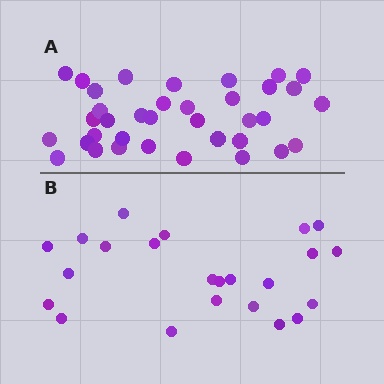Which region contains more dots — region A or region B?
Region A (the top region) has more dots.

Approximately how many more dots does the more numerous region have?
Region A has approximately 15 more dots than region B.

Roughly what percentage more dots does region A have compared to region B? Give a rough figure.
About 55% more.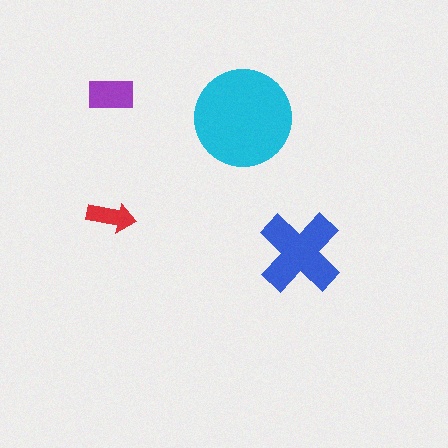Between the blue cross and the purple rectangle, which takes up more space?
The blue cross.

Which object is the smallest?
The red arrow.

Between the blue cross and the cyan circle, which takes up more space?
The cyan circle.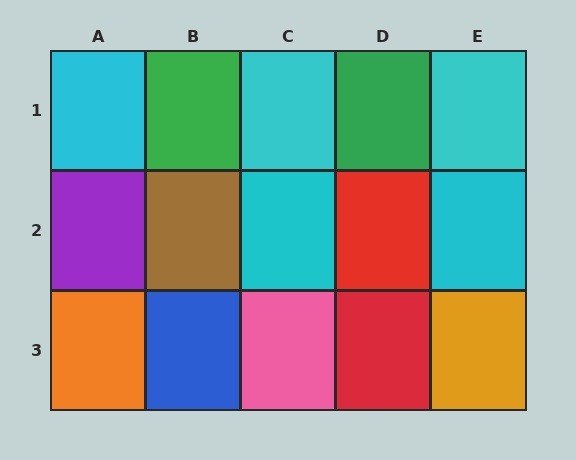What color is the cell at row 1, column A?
Cyan.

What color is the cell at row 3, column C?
Pink.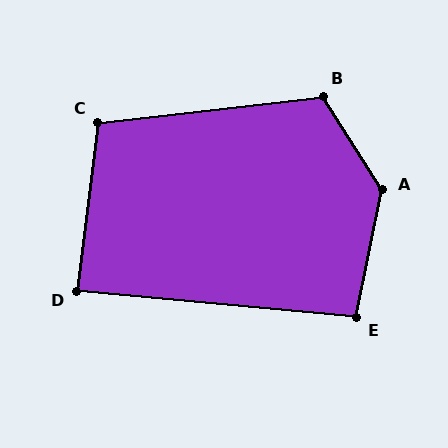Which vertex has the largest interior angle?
A, at approximately 136 degrees.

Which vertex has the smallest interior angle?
D, at approximately 88 degrees.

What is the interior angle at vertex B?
Approximately 115 degrees (obtuse).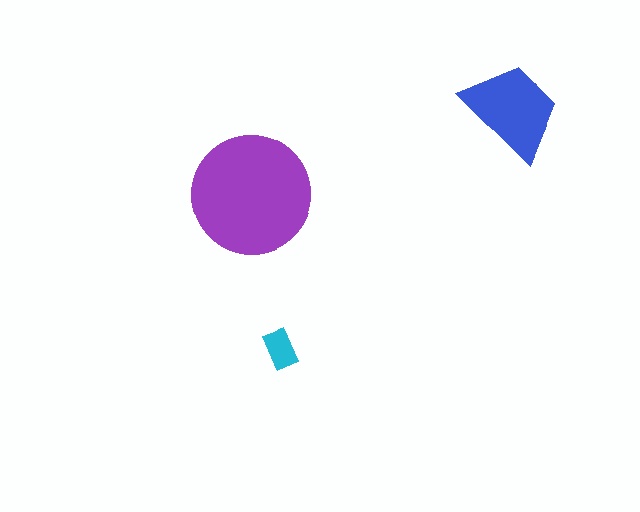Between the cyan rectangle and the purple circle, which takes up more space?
The purple circle.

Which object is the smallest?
The cyan rectangle.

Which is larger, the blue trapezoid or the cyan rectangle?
The blue trapezoid.